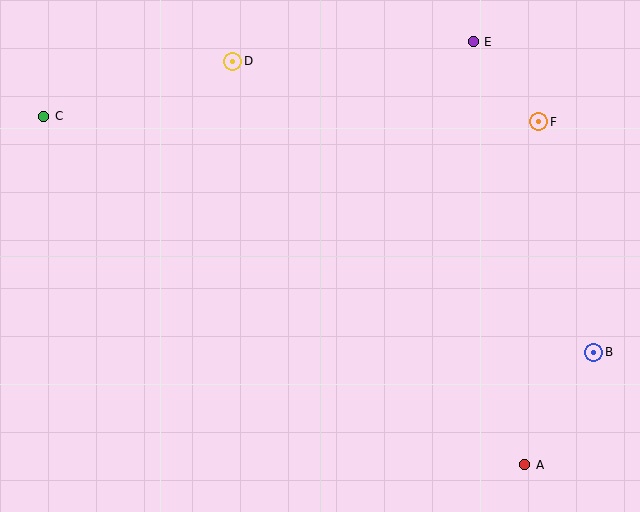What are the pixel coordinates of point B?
Point B is at (594, 352).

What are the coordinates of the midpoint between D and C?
The midpoint between D and C is at (138, 89).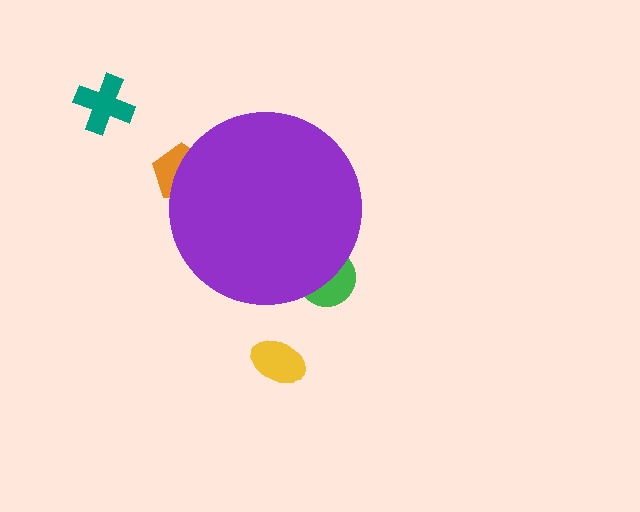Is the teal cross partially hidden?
No, the teal cross is fully visible.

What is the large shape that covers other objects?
A purple circle.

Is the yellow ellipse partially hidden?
No, the yellow ellipse is fully visible.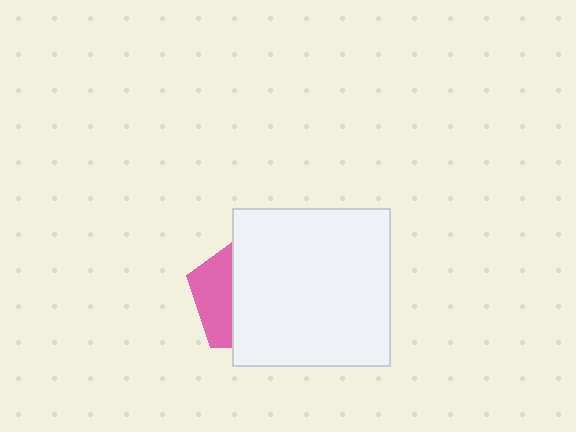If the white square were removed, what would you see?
You would see the complete pink pentagon.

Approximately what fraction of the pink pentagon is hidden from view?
Roughly 69% of the pink pentagon is hidden behind the white square.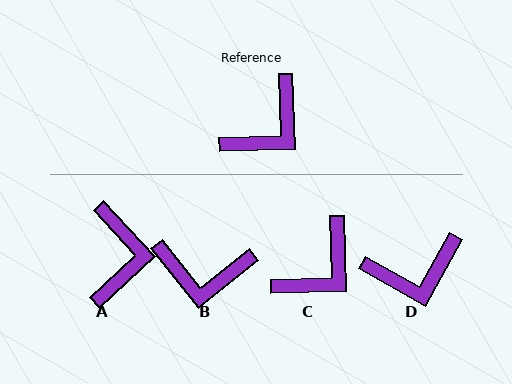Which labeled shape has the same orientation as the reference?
C.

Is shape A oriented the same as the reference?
No, it is off by about 41 degrees.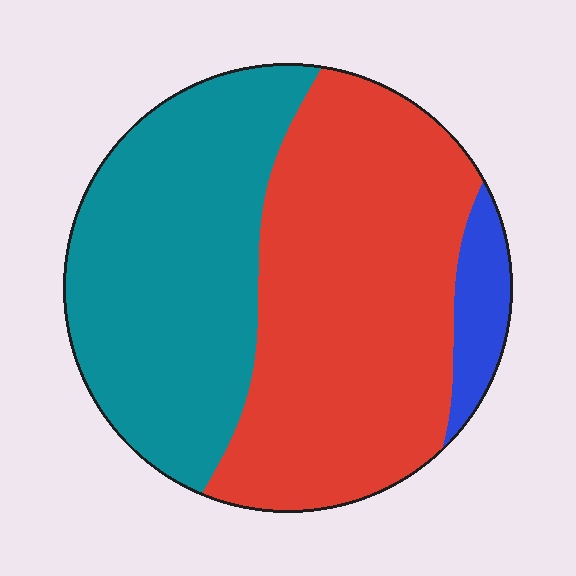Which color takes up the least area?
Blue, at roughly 5%.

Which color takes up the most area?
Red, at roughly 50%.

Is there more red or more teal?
Red.